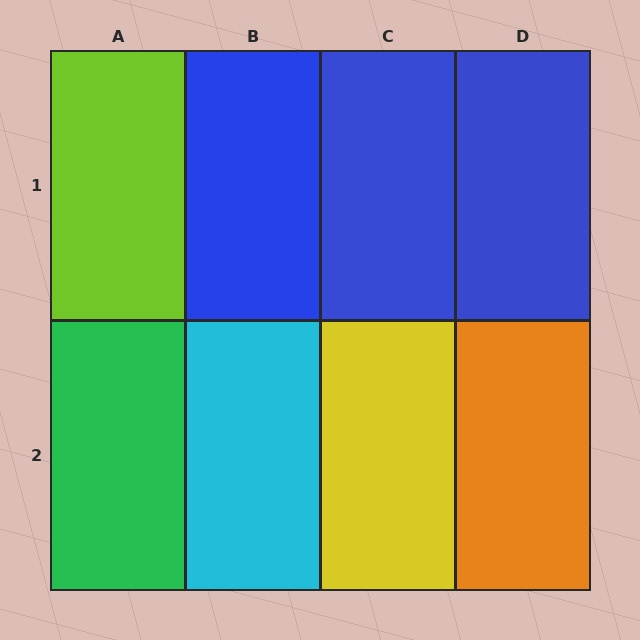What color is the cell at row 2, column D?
Orange.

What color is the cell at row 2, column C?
Yellow.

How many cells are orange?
1 cell is orange.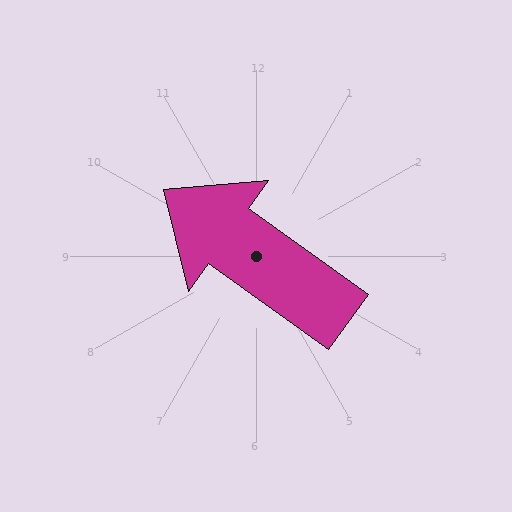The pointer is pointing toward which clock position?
Roughly 10 o'clock.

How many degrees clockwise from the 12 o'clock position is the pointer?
Approximately 306 degrees.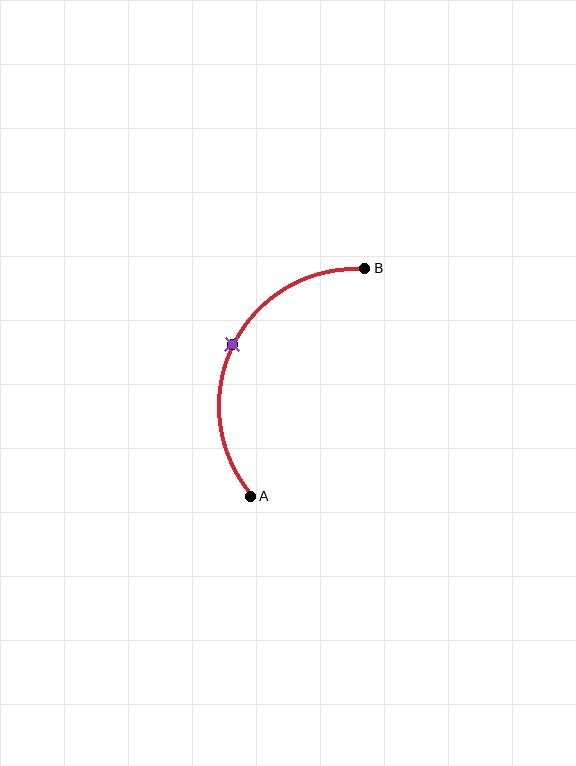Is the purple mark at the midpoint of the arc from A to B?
Yes. The purple mark lies on the arc at equal arc-length from both A and B — it is the arc midpoint.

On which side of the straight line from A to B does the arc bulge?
The arc bulges to the left of the straight line connecting A and B.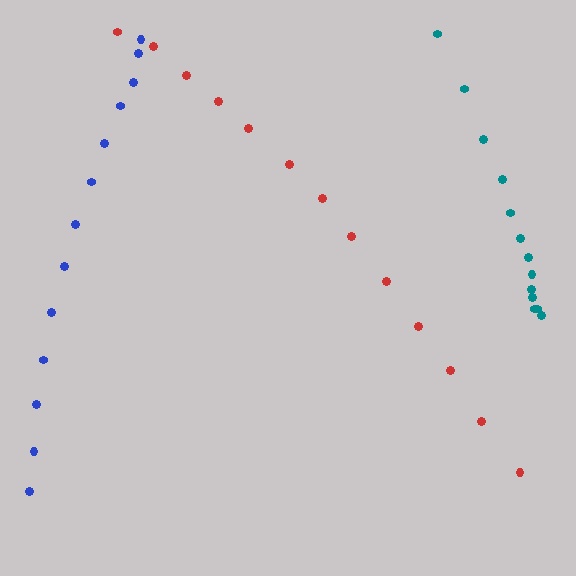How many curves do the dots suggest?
There are 3 distinct paths.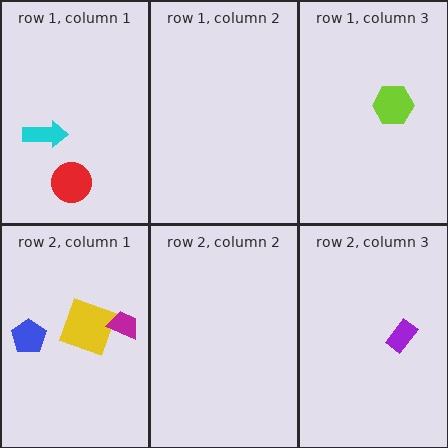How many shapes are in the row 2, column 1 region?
3.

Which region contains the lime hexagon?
The row 1, column 3 region.